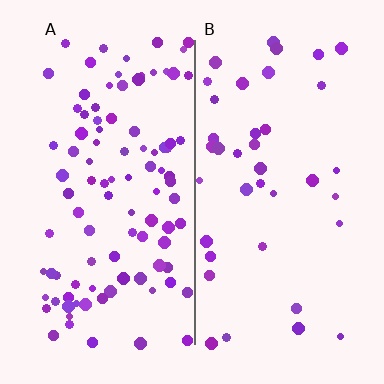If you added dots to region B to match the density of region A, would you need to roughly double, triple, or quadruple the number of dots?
Approximately double.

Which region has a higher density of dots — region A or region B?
A (the left).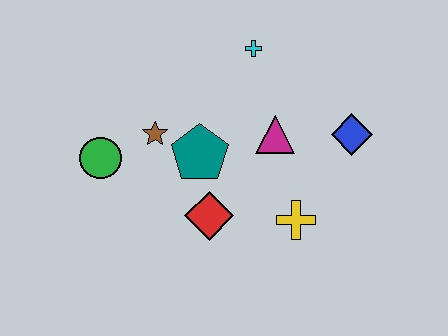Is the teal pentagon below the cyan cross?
Yes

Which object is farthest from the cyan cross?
The green circle is farthest from the cyan cross.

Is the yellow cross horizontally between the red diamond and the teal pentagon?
No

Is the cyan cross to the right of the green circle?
Yes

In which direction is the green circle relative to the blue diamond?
The green circle is to the left of the blue diamond.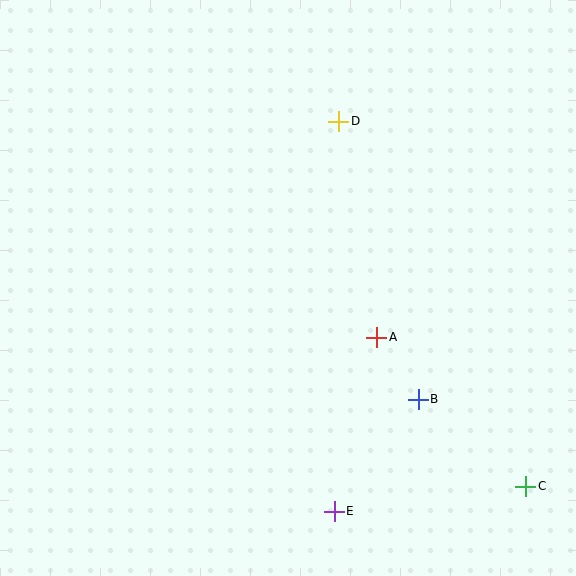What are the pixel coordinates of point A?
Point A is at (377, 337).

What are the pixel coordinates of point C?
Point C is at (526, 486).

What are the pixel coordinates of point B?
Point B is at (418, 399).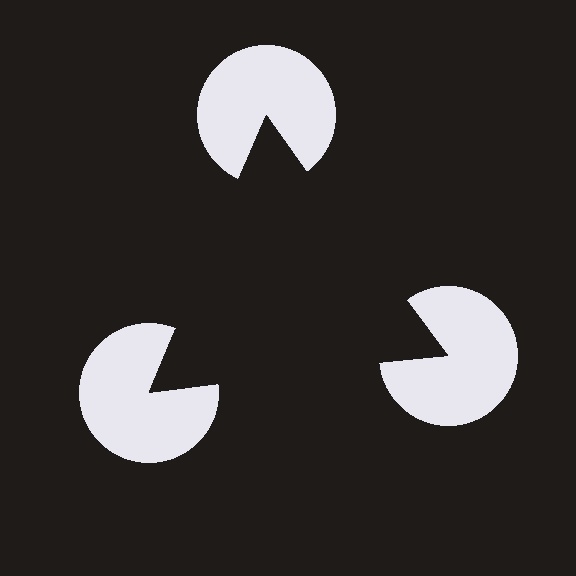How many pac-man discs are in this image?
There are 3 — one at each vertex of the illusory triangle.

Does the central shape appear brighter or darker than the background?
It typically appears slightly darker than the background, even though no actual brightness change is drawn.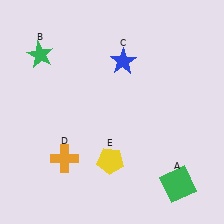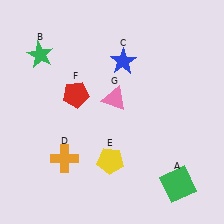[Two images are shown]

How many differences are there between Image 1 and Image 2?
There are 2 differences between the two images.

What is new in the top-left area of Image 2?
A red pentagon (F) was added in the top-left area of Image 2.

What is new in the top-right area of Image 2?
A pink triangle (G) was added in the top-right area of Image 2.